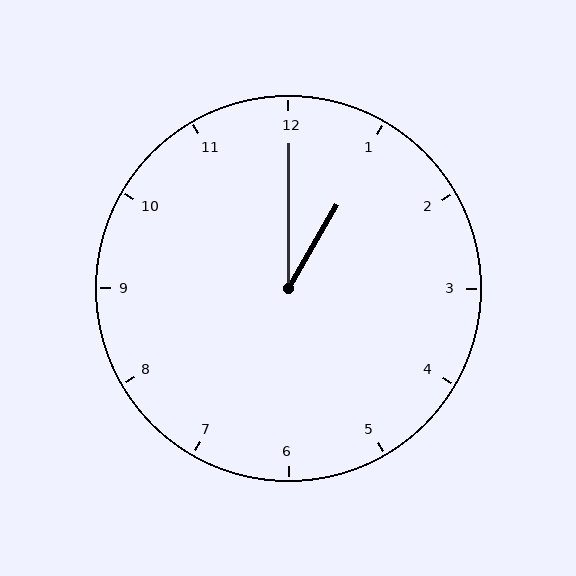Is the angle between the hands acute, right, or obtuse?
It is acute.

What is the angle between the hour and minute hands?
Approximately 30 degrees.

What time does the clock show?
1:00.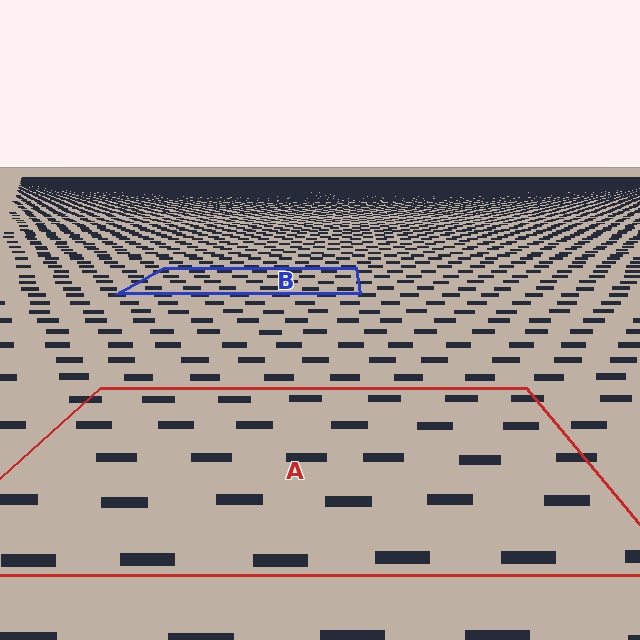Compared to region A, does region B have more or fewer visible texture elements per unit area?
Region B has more texture elements per unit area — they are packed more densely because it is farther away.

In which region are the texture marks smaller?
The texture marks are smaller in region B, because it is farther away.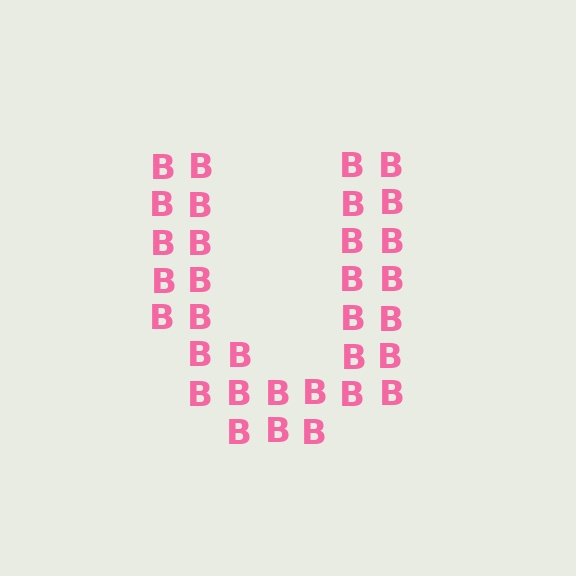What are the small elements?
The small elements are letter B's.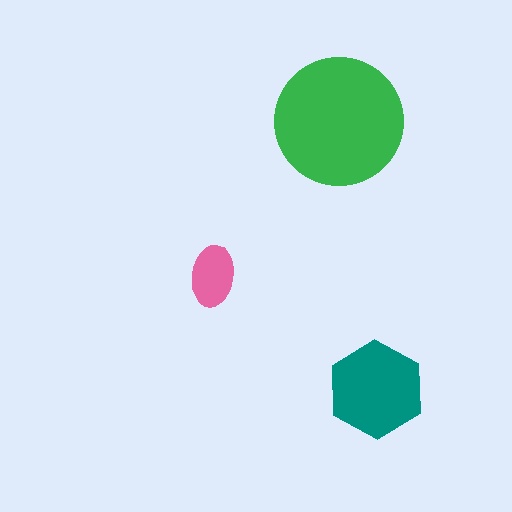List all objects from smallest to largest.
The pink ellipse, the teal hexagon, the green circle.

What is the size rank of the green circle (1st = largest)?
1st.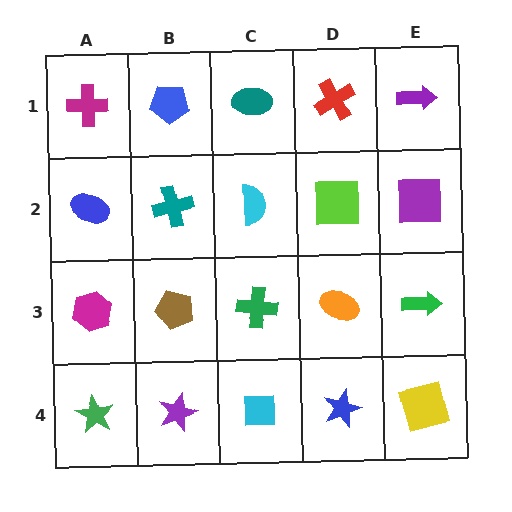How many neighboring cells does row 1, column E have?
2.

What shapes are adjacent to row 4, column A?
A magenta hexagon (row 3, column A), a purple star (row 4, column B).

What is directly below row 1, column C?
A cyan semicircle.